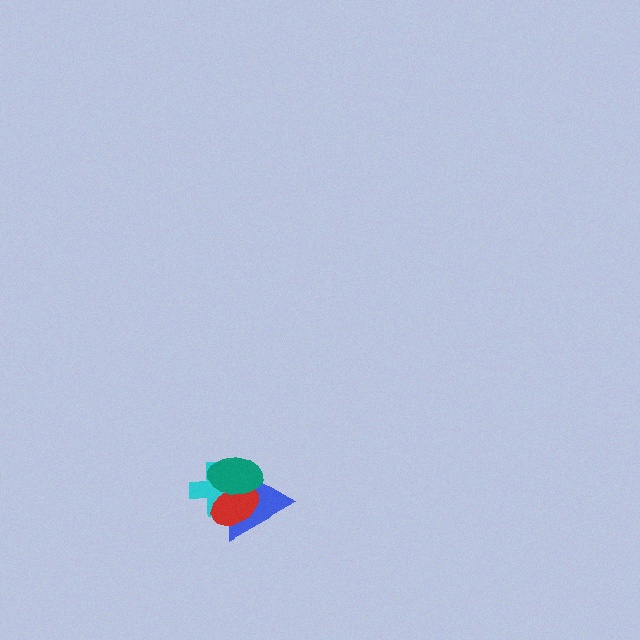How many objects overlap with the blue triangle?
3 objects overlap with the blue triangle.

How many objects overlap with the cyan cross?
3 objects overlap with the cyan cross.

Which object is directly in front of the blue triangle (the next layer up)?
The red ellipse is directly in front of the blue triangle.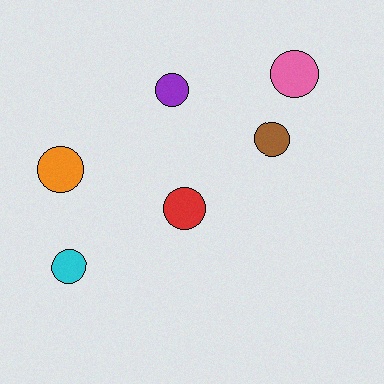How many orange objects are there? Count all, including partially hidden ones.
There is 1 orange object.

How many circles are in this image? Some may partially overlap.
There are 6 circles.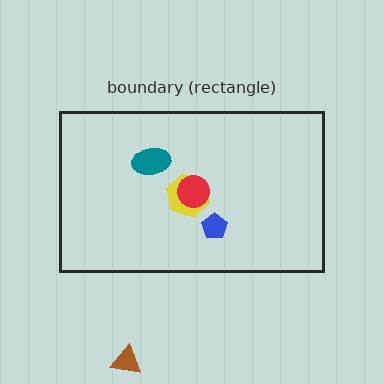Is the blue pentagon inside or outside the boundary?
Inside.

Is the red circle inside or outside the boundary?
Inside.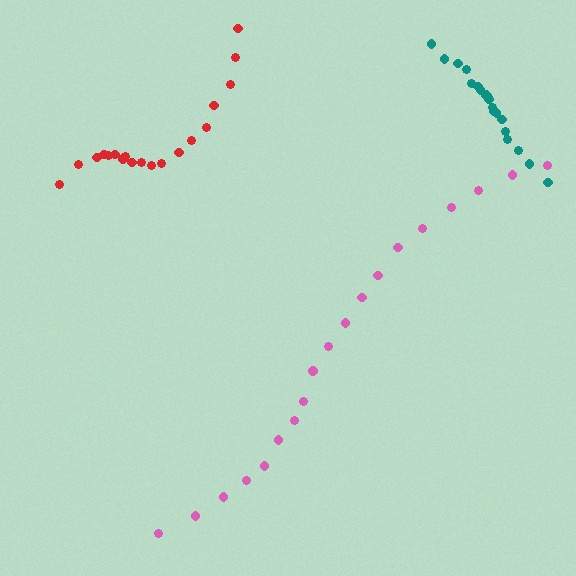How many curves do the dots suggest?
There are 3 distinct paths.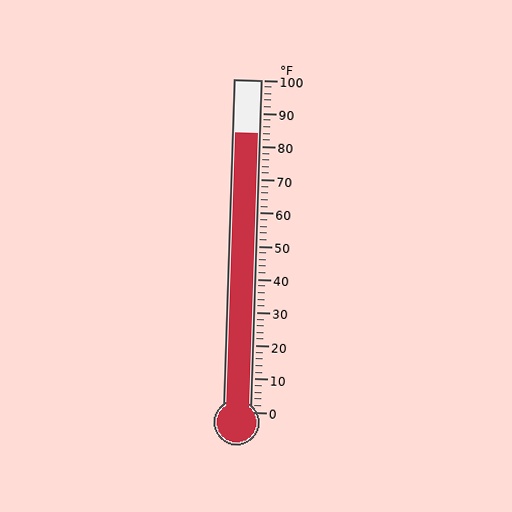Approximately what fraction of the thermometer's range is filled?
The thermometer is filled to approximately 85% of its range.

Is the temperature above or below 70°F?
The temperature is above 70°F.